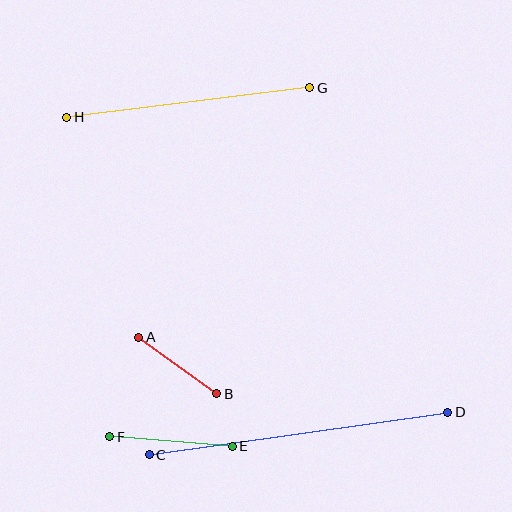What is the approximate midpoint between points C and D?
The midpoint is at approximately (299, 433) pixels.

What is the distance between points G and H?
The distance is approximately 245 pixels.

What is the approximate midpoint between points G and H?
The midpoint is at approximately (188, 103) pixels.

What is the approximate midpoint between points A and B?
The midpoint is at approximately (178, 366) pixels.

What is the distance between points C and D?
The distance is approximately 302 pixels.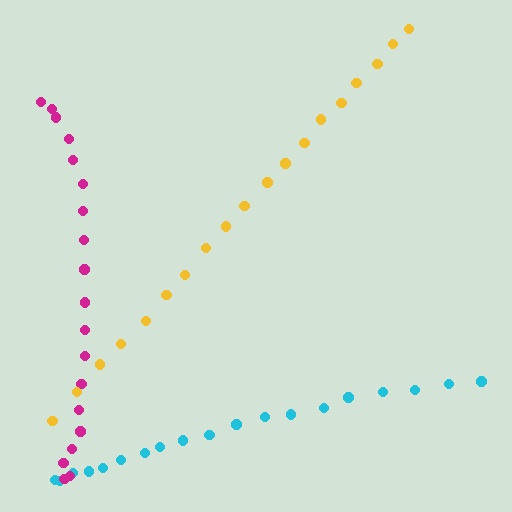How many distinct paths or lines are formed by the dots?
There are 3 distinct paths.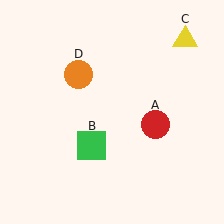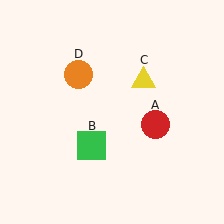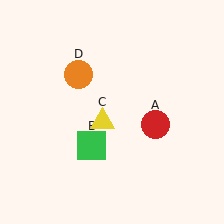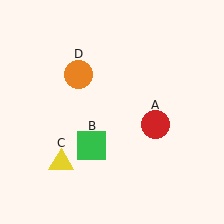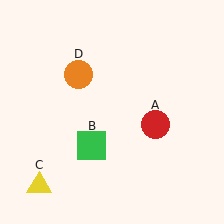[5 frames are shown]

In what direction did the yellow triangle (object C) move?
The yellow triangle (object C) moved down and to the left.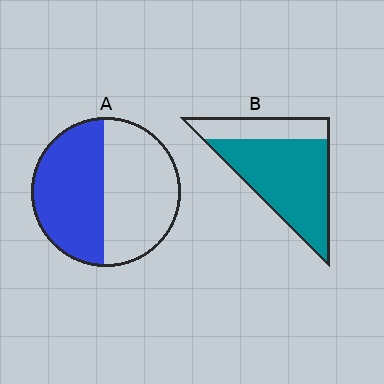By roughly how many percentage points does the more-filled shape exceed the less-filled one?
By roughly 25 percentage points (B over A).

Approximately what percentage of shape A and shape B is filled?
A is approximately 50% and B is approximately 75%.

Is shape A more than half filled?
Roughly half.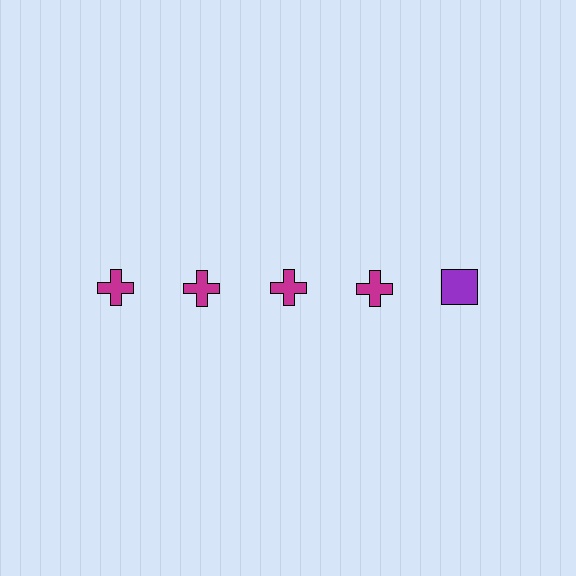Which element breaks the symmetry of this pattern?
The purple square in the top row, rightmost column breaks the symmetry. All other shapes are magenta crosses.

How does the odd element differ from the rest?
It differs in both color (purple instead of magenta) and shape (square instead of cross).